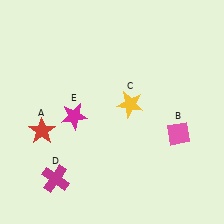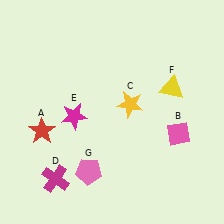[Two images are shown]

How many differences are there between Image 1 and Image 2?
There are 2 differences between the two images.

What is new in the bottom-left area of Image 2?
A pink pentagon (G) was added in the bottom-left area of Image 2.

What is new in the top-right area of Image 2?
A yellow triangle (F) was added in the top-right area of Image 2.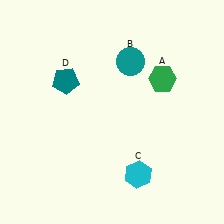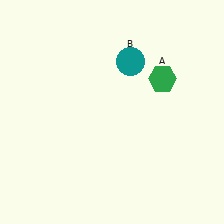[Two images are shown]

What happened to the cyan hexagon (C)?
The cyan hexagon (C) was removed in Image 2. It was in the bottom-right area of Image 1.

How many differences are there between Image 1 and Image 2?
There are 2 differences between the two images.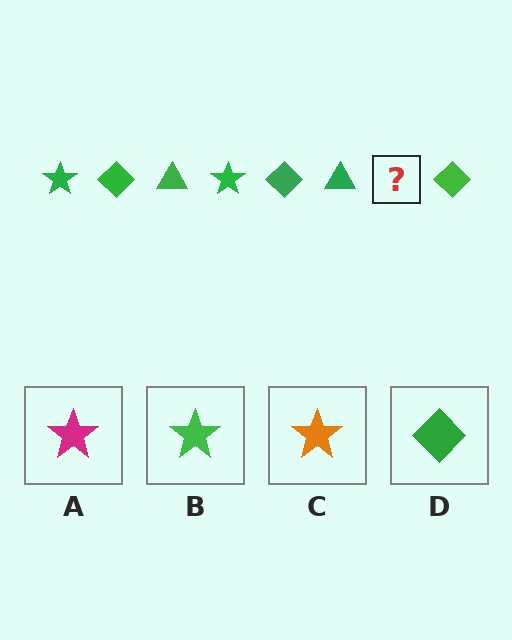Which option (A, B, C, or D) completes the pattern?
B.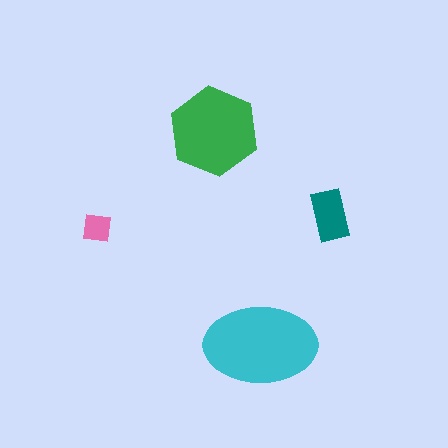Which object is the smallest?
The pink square.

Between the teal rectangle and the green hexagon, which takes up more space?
The green hexagon.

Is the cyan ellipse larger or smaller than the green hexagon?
Larger.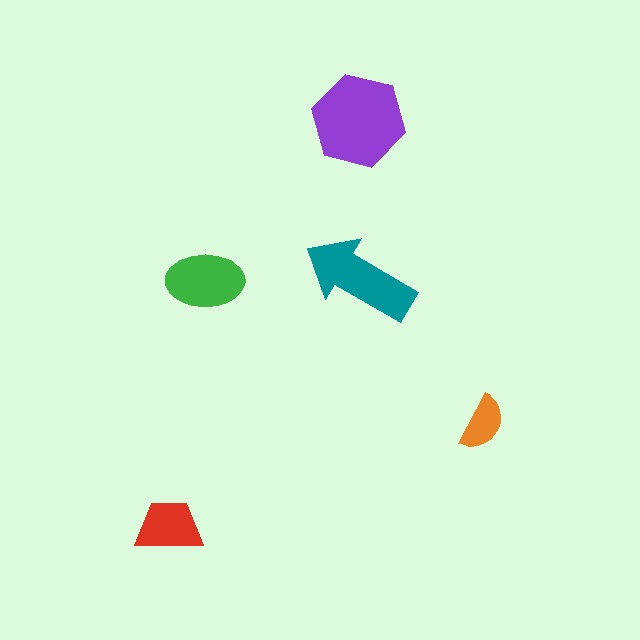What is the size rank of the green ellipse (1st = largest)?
3rd.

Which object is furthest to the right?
The orange semicircle is rightmost.